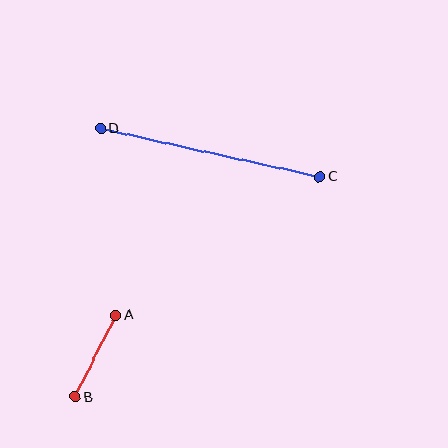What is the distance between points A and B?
The distance is approximately 91 pixels.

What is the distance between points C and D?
The distance is approximately 224 pixels.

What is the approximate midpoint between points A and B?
The midpoint is at approximately (96, 356) pixels.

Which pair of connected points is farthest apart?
Points C and D are farthest apart.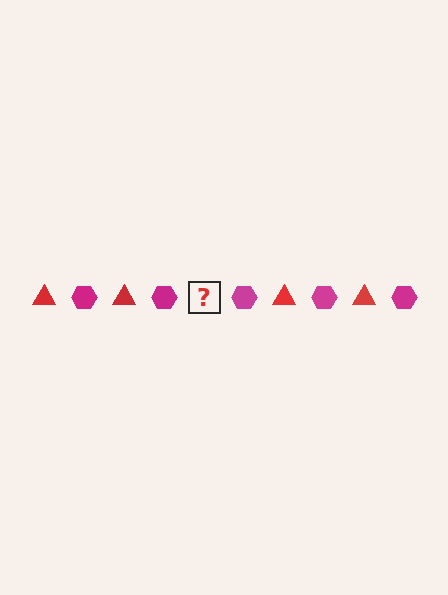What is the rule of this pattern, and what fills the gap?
The rule is that the pattern alternates between red triangle and magenta hexagon. The gap should be filled with a red triangle.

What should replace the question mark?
The question mark should be replaced with a red triangle.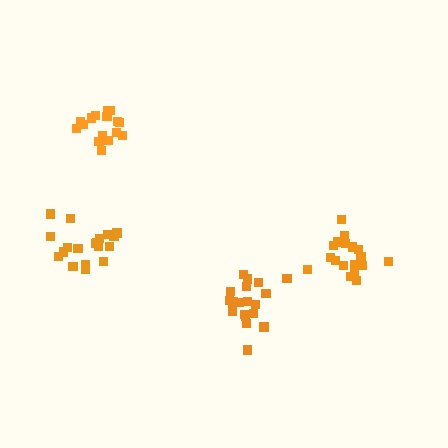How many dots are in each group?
Group 1: 19 dots, Group 2: 16 dots, Group 3: 19 dots, Group 4: 19 dots (73 total).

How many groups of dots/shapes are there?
There are 4 groups.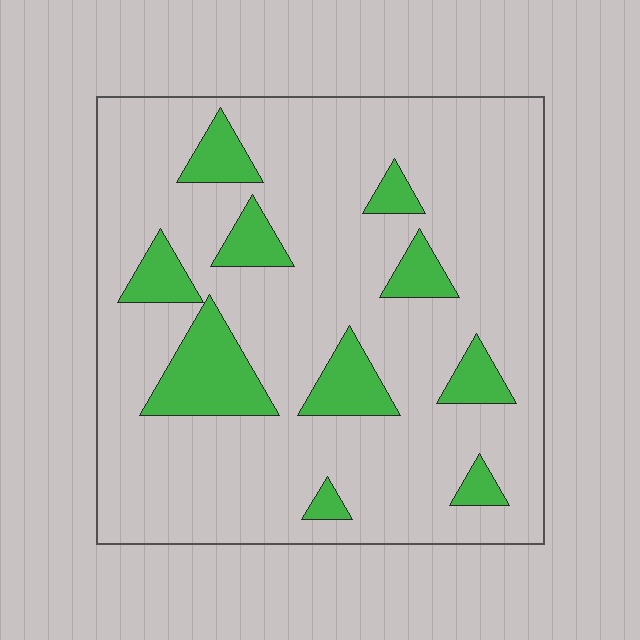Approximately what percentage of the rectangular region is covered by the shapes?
Approximately 15%.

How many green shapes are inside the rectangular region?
10.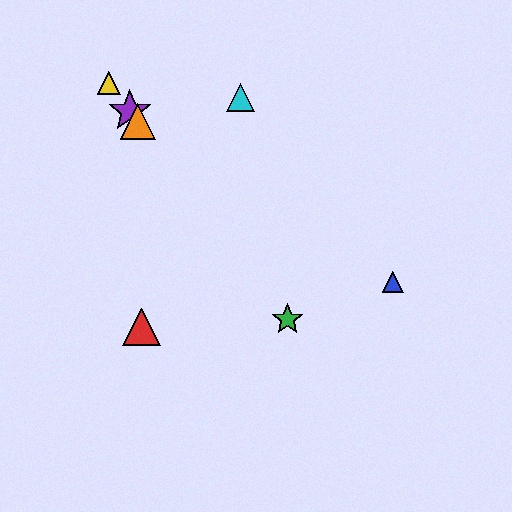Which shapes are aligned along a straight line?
The green star, the yellow triangle, the purple star, the orange triangle are aligned along a straight line.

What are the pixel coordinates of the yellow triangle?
The yellow triangle is at (109, 83).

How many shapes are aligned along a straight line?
4 shapes (the green star, the yellow triangle, the purple star, the orange triangle) are aligned along a straight line.